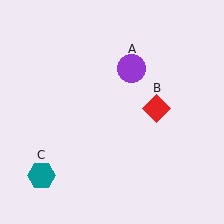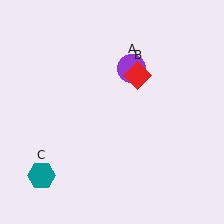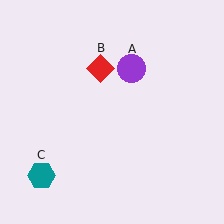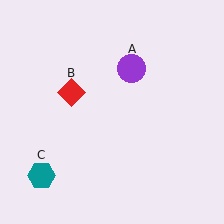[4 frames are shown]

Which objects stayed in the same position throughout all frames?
Purple circle (object A) and teal hexagon (object C) remained stationary.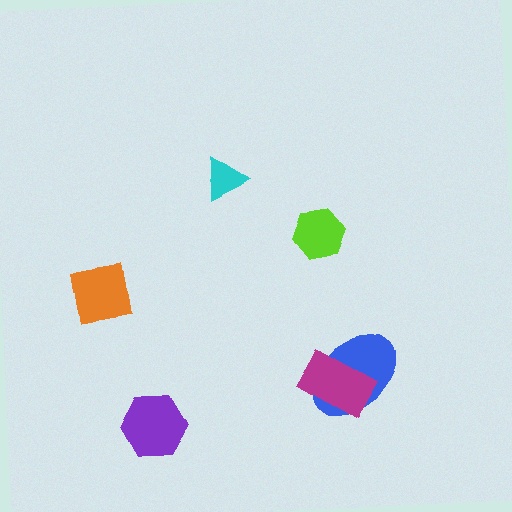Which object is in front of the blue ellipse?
The magenta rectangle is in front of the blue ellipse.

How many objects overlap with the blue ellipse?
1 object overlaps with the blue ellipse.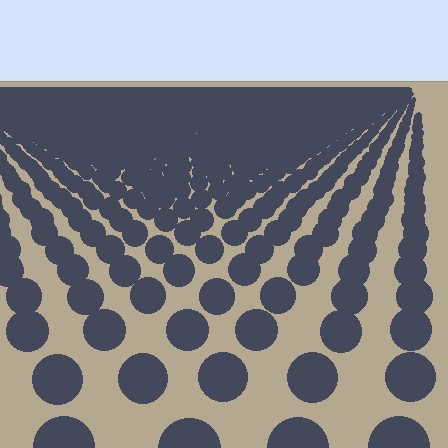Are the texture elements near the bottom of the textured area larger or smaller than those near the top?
Larger. Near the bottom, elements are closer to the viewer and appear at a bigger on-screen size.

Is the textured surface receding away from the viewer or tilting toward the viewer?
The surface is receding away from the viewer. Texture elements get smaller and denser toward the top.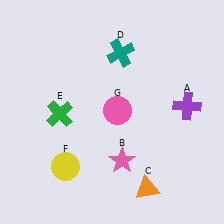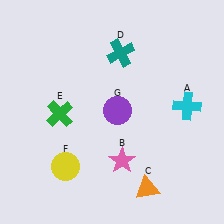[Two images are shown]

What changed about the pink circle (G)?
In Image 1, G is pink. In Image 2, it changed to purple.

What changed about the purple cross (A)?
In Image 1, A is purple. In Image 2, it changed to cyan.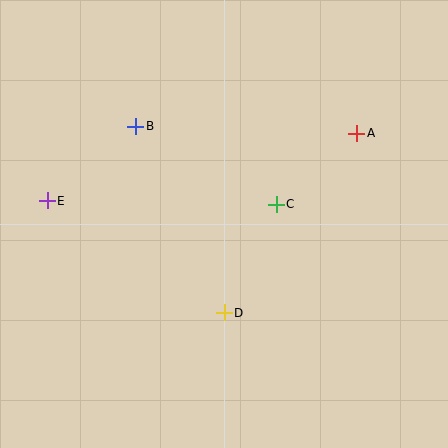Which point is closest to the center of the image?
Point C at (276, 204) is closest to the center.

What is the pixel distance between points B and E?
The distance between B and E is 116 pixels.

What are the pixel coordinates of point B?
Point B is at (136, 127).